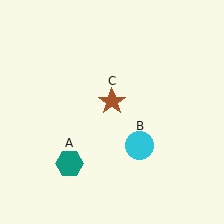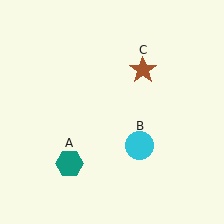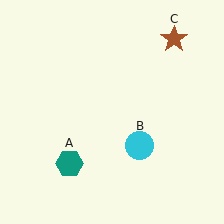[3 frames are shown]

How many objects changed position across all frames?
1 object changed position: brown star (object C).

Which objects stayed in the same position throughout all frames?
Teal hexagon (object A) and cyan circle (object B) remained stationary.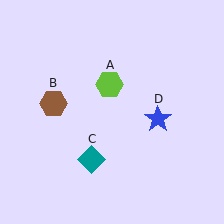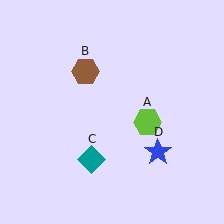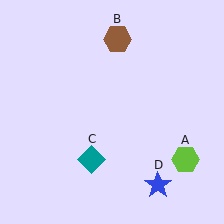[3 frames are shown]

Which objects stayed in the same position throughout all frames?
Teal diamond (object C) remained stationary.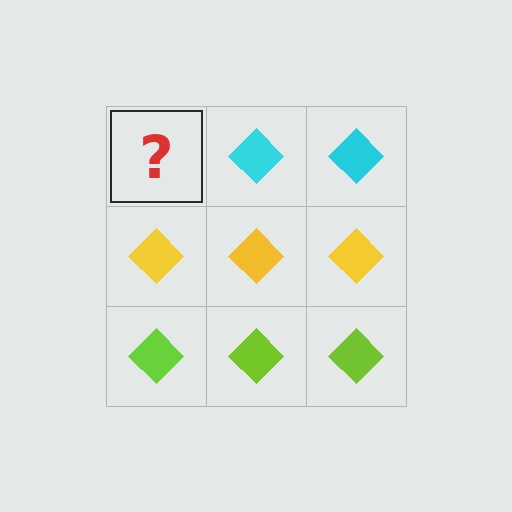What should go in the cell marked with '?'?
The missing cell should contain a cyan diamond.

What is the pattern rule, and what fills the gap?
The rule is that each row has a consistent color. The gap should be filled with a cyan diamond.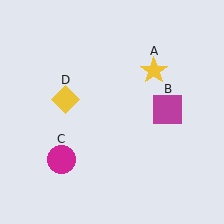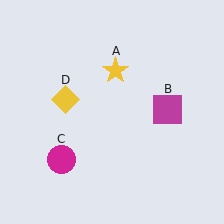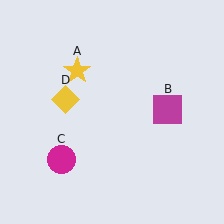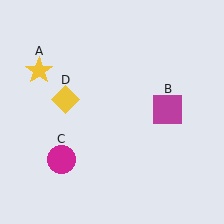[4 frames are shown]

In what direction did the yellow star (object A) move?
The yellow star (object A) moved left.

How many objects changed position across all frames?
1 object changed position: yellow star (object A).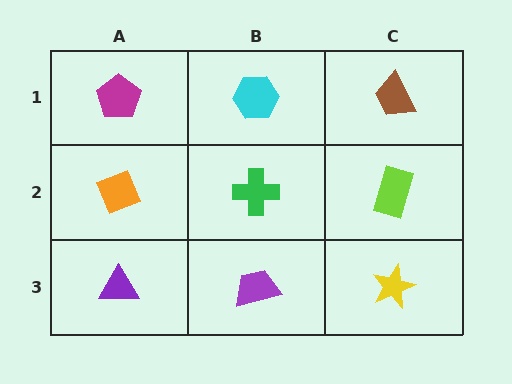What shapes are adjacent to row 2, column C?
A brown trapezoid (row 1, column C), a yellow star (row 3, column C), a green cross (row 2, column B).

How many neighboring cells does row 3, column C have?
2.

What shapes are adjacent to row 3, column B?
A green cross (row 2, column B), a purple triangle (row 3, column A), a yellow star (row 3, column C).